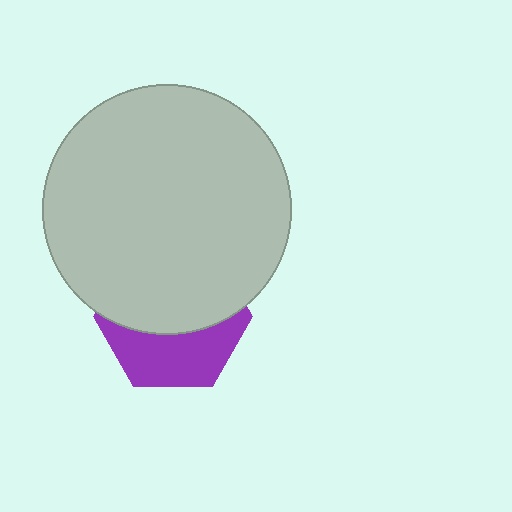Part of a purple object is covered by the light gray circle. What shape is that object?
It is a hexagon.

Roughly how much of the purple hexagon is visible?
A small part of it is visible (roughly 42%).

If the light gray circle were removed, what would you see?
You would see the complete purple hexagon.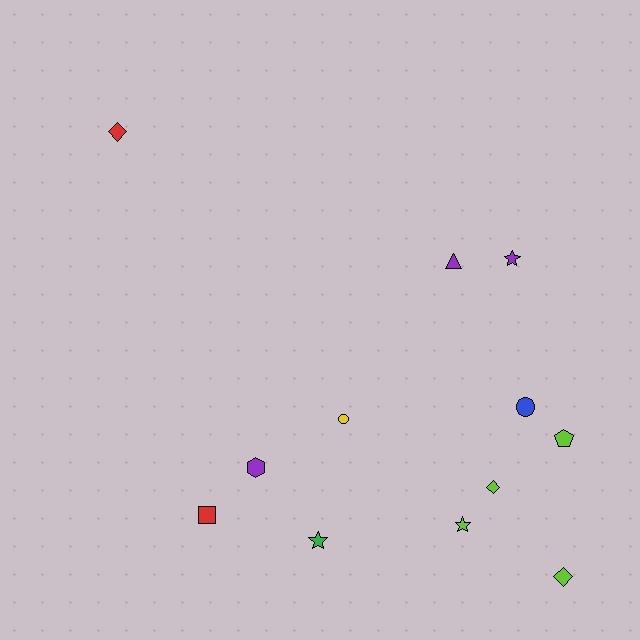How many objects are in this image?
There are 12 objects.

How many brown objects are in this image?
There are no brown objects.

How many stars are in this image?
There are 3 stars.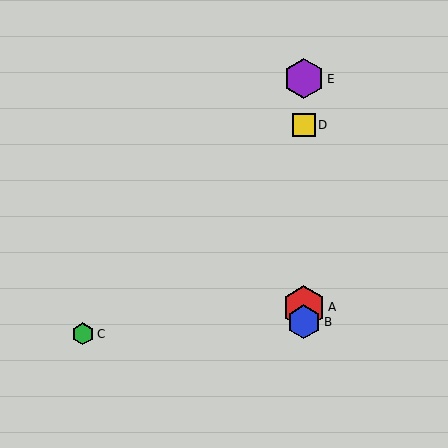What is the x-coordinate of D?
Object D is at x≈304.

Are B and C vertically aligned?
No, B is at x≈304 and C is at x≈83.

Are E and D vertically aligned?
Yes, both are at x≈304.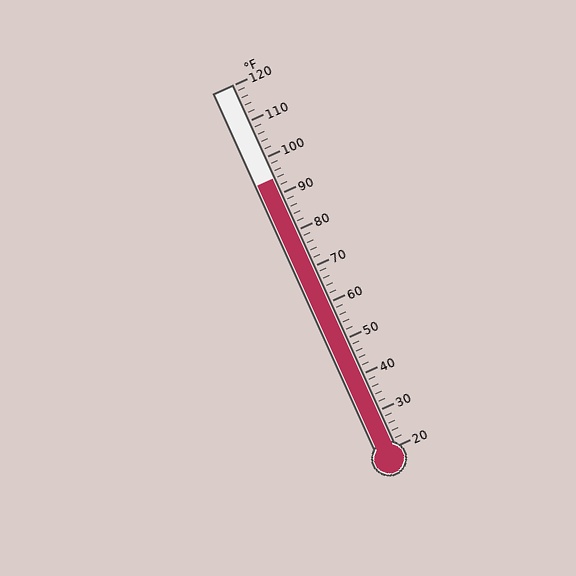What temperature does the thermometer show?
The thermometer shows approximately 94°F.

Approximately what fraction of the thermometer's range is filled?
The thermometer is filled to approximately 75% of its range.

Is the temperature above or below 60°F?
The temperature is above 60°F.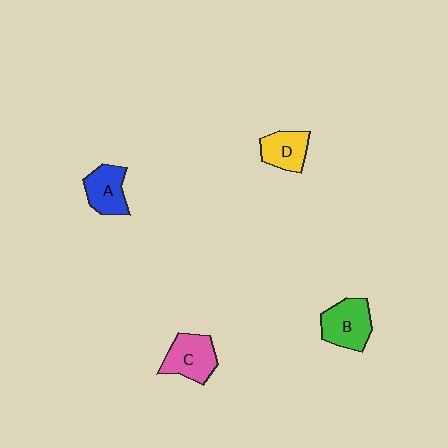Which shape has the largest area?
Shape B (green).